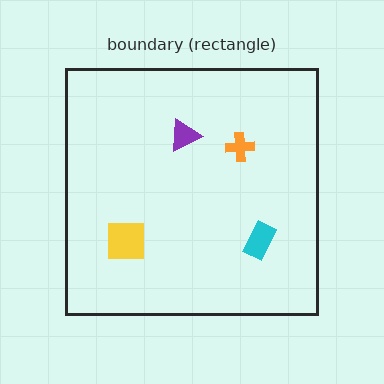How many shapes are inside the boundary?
4 inside, 0 outside.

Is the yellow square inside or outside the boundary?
Inside.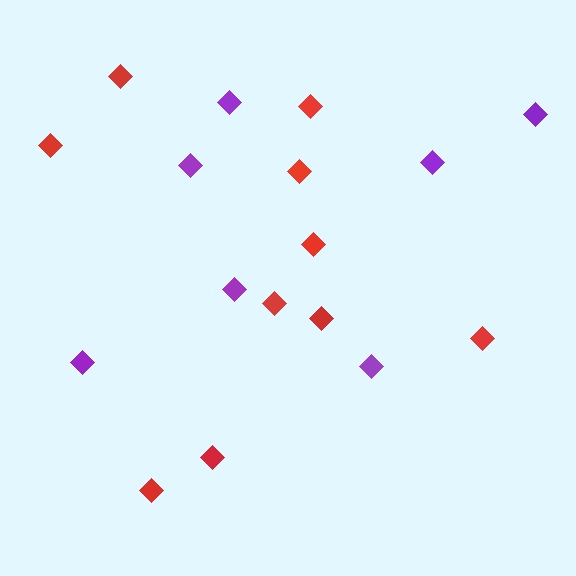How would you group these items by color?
There are 2 groups: one group of red diamonds (10) and one group of purple diamonds (7).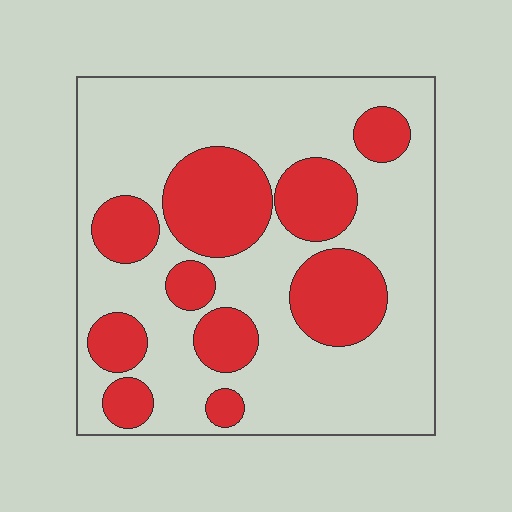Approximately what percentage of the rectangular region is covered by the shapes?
Approximately 30%.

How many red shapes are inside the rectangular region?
10.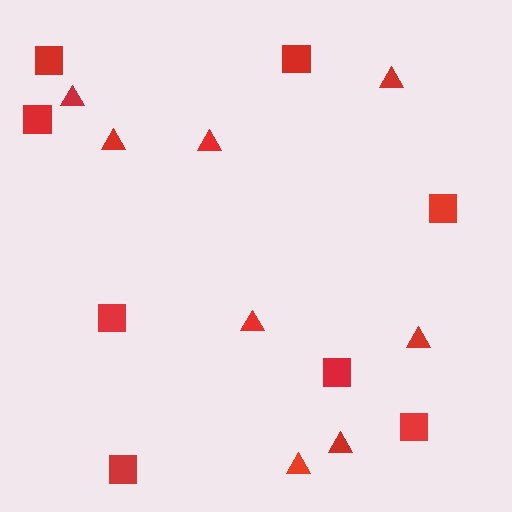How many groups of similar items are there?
There are 2 groups: one group of triangles (8) and one group of squares (8).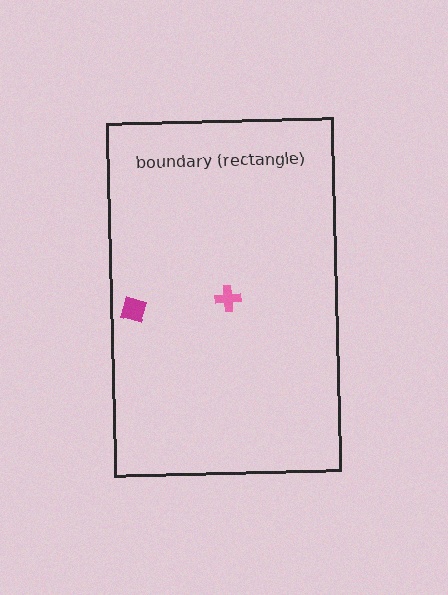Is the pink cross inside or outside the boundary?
Inside.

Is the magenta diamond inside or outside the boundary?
Inside.